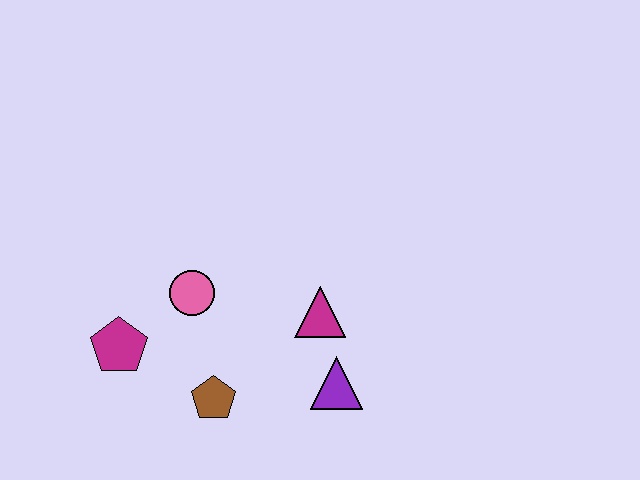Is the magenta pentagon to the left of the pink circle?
Yes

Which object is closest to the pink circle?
The magenta pentagon is closest to the pink circle.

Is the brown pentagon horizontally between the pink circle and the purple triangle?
Yes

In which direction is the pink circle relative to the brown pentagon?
The pink circle is above the brown pentagon.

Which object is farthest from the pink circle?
The purple triangle is farthest from the pink circle.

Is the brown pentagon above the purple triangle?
No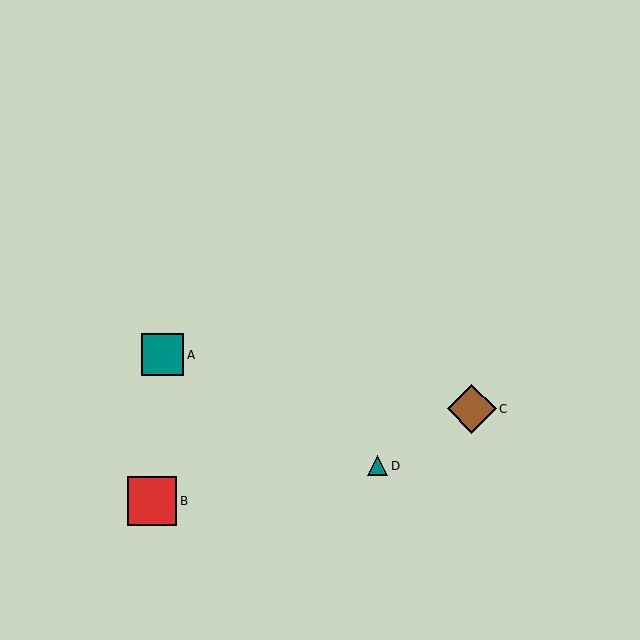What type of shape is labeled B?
Shape B is a red square.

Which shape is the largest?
The brown diamond (labeled C) is the largest.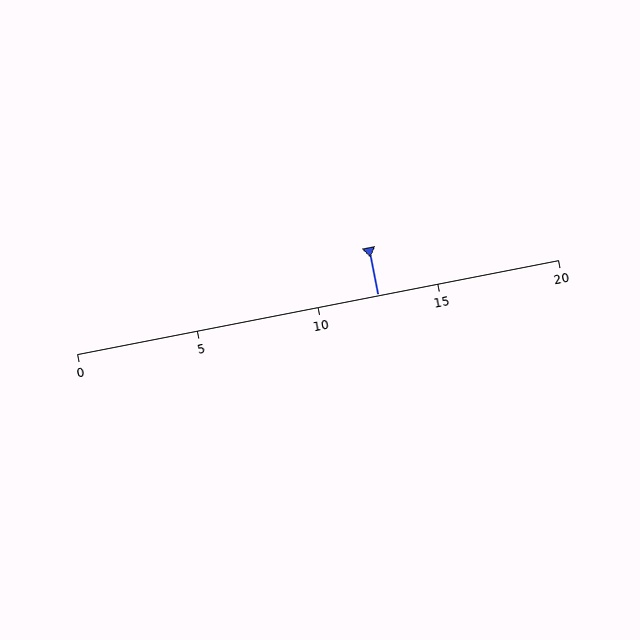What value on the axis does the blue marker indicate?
The marker indicates approximately 12.5.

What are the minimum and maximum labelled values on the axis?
The axis runs from 0 to 20.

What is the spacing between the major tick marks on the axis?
The major ticks are spaced 5 apart.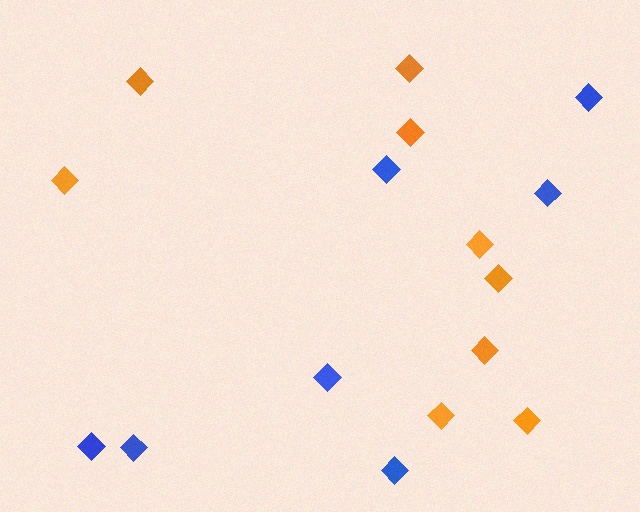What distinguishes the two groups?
There are 2 groups: one group of blue diamonds (7) and one group of orange diamonds (9).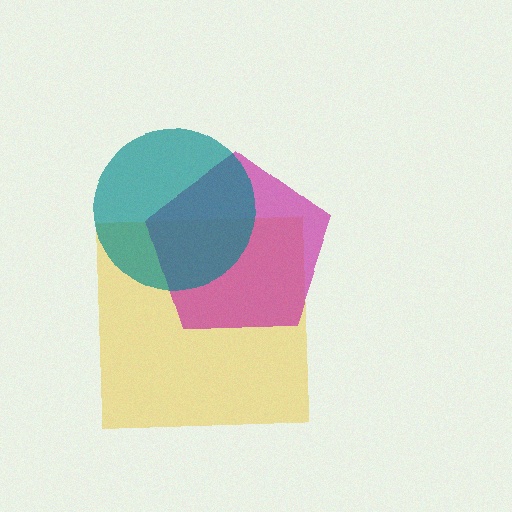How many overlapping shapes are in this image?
There are 3 overlapping shapes in the image.